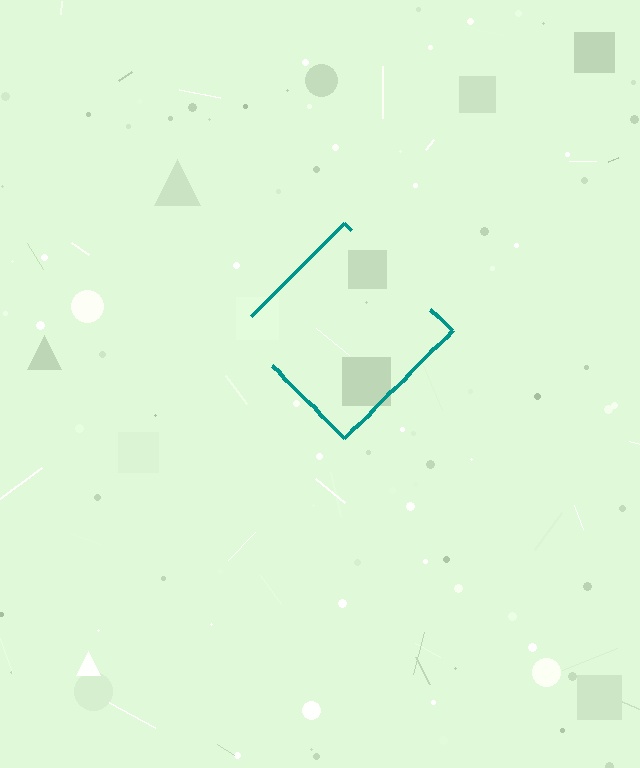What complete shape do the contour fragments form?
The contour fragments form a diamond.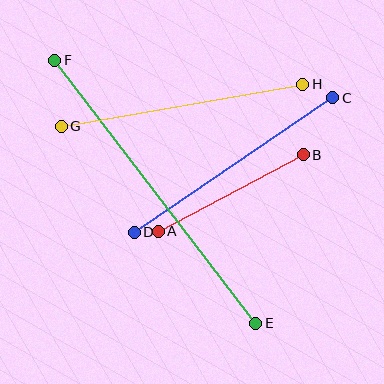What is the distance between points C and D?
The distance is approximately 240 pixels.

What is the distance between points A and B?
The distance is approximately 164 pixels.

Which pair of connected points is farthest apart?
Points E and F are farthest apart.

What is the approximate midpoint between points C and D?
The midpoint is at approximately (233, 165) pixels.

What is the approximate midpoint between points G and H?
The midpoint is at approximately (182, 105) pixels.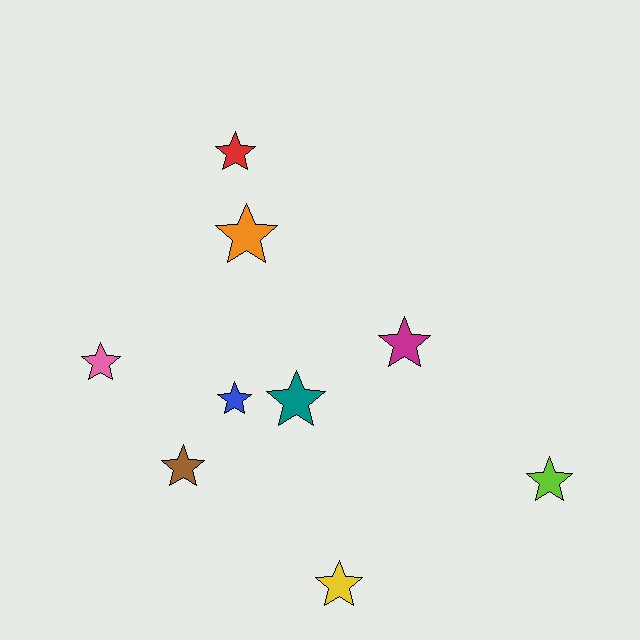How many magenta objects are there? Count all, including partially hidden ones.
There is 1 magenta object.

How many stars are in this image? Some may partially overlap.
There are 9 stars.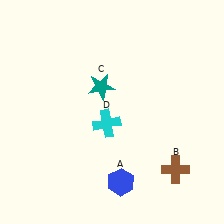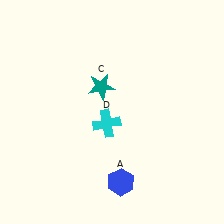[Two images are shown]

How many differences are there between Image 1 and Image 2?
There is 1 difference between the two images.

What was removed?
The brown cross (B) was removed in Image 2.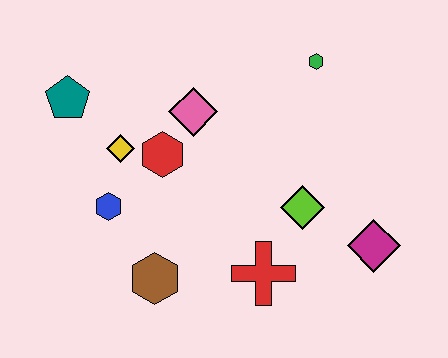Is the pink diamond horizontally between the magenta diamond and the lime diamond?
No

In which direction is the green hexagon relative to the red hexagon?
The green hexagon is to the right of the red hexagon.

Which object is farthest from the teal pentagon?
The magenta diamond is farthest from the teal pentagon.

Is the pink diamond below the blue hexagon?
No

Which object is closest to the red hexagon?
The yellow diamond is closest to the red hexagon.